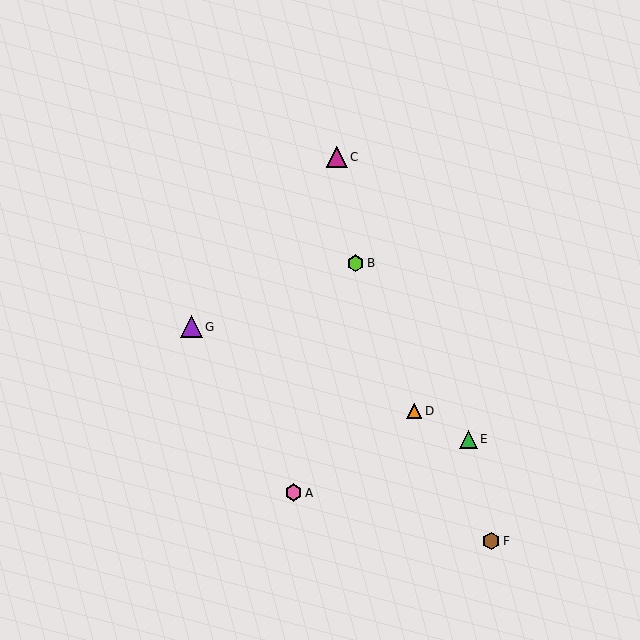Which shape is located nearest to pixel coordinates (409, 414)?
The orange triangle (labeled D) at (414, 411) is nearest to that location.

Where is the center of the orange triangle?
The center of the orange triangle is at (414, 411).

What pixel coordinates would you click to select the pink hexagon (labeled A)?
Click at (293, 493) to select the pink hexagon A.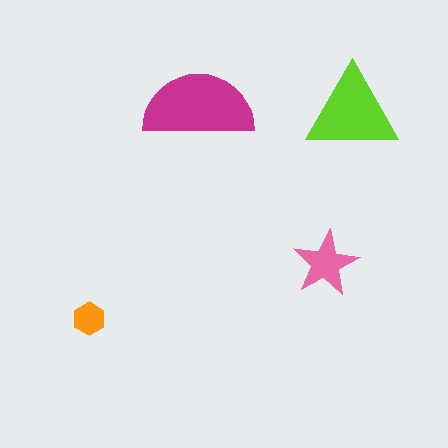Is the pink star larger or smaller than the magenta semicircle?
Smaller.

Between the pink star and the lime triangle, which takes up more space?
The lime triangle.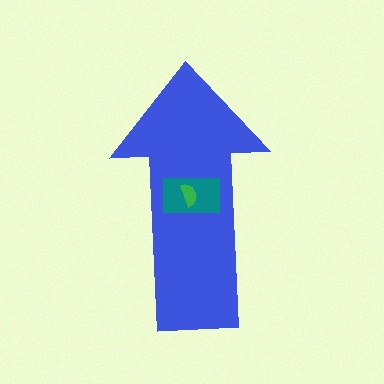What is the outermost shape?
The blue arrow.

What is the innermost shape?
The green semicircle.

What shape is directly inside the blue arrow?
The teal rectangle.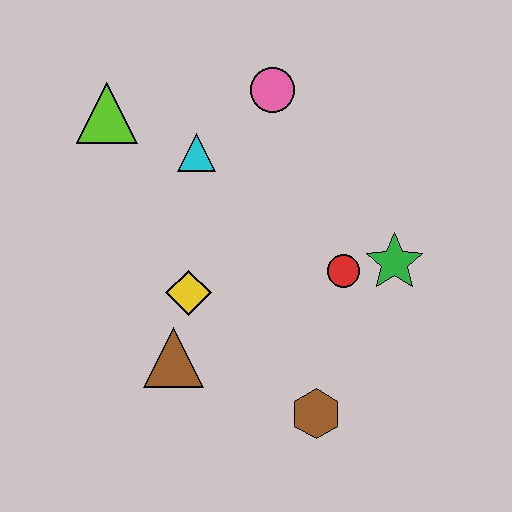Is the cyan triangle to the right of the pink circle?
No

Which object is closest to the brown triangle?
The yellow diamond is closest to the brown triangle.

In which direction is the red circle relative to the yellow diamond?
The red circle is to the right of the yellow diamond.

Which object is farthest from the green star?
The lime triangle is farthest from the green star.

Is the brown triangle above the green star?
No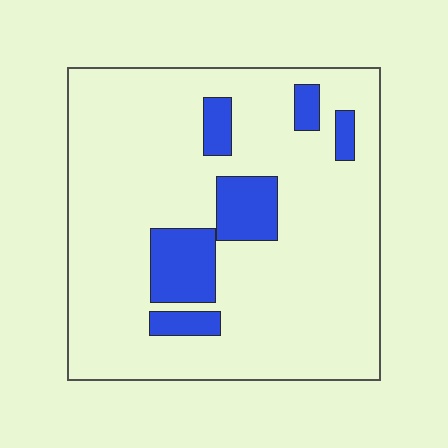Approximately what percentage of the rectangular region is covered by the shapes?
Approximately 15%.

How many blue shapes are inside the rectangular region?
6.